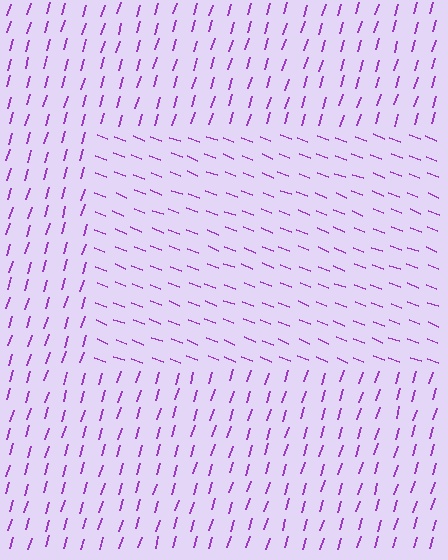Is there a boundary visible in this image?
Yes, there is a texture boundary formed by a change in line orientation.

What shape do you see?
I see a rectangle.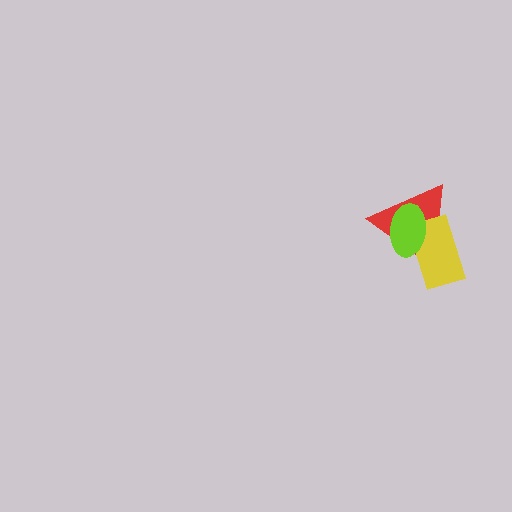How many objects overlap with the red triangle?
2 objects overlap with the red triangle.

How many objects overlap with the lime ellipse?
2 objects overlap with the lime ellipse.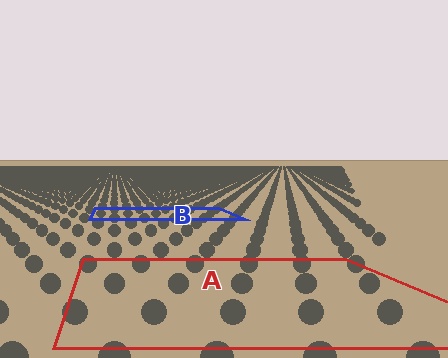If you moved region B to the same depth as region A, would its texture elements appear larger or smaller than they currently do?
They would appear larger. At a closer depth, the same texture elements are projected at a bigger on-screen size.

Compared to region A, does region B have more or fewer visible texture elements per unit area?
Region B has more texture elements per unit area — they are packed more densely because it is farther away.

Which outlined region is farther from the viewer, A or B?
Region B is farther from the viewer — the texture elements inside it appear smaller and more densely packed.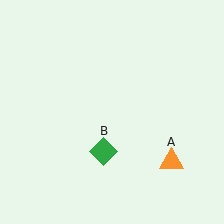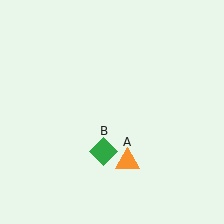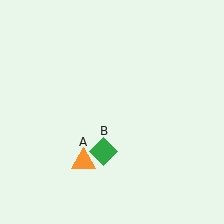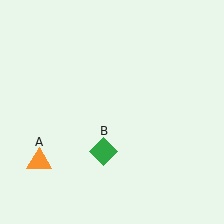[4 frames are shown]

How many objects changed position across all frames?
1 object changed position: orange triangle (object A).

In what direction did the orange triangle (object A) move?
The orange triangle (object A) moved left.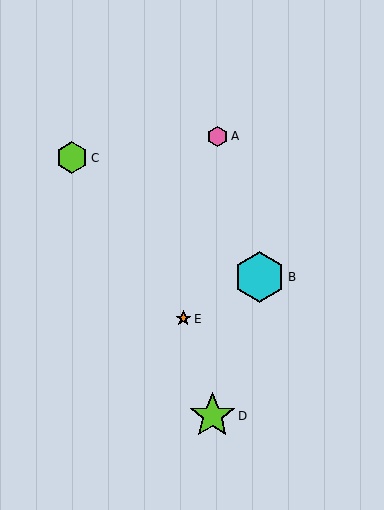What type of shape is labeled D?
Shape D is a lime star.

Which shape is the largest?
The cyan hexagon (labeled B) is the largest.